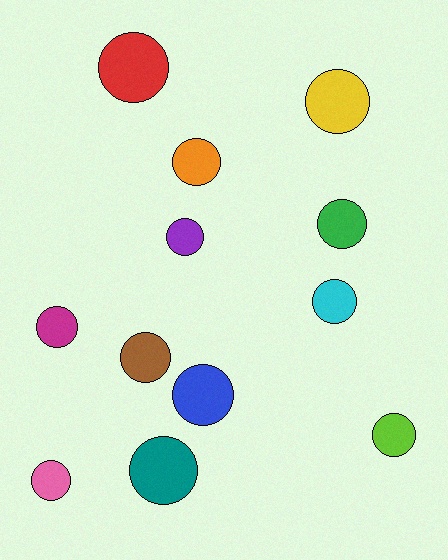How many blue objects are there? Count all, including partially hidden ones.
There is 1 blue object.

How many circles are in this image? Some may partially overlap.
There are 12 circles.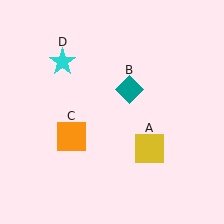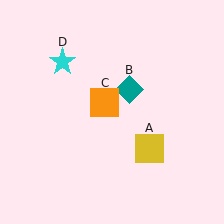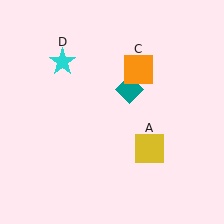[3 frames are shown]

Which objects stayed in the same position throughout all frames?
Yellow square (object A) and teal diamond (object B) and cyan star (object D) remained stationary.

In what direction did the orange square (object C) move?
The orange square (object C) moved up and to the right.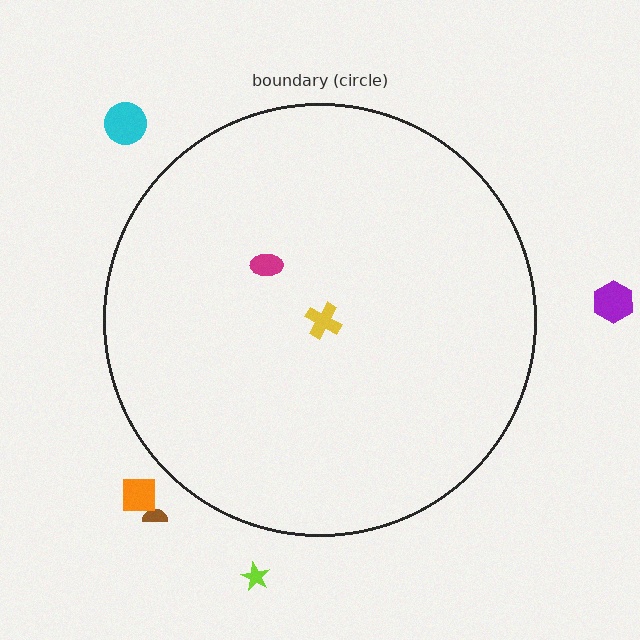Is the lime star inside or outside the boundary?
Outside.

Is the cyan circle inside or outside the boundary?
Outside.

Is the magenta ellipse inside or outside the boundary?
Inside.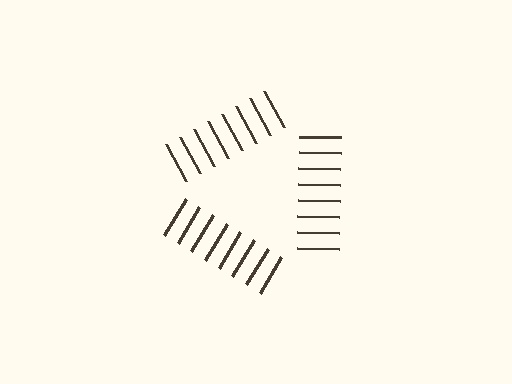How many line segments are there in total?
24 — 8 along each of the 3 edges.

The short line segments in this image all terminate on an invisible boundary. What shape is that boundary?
An illusory triangle — the line segments terminate on its edges but no continuous stroke is drawn.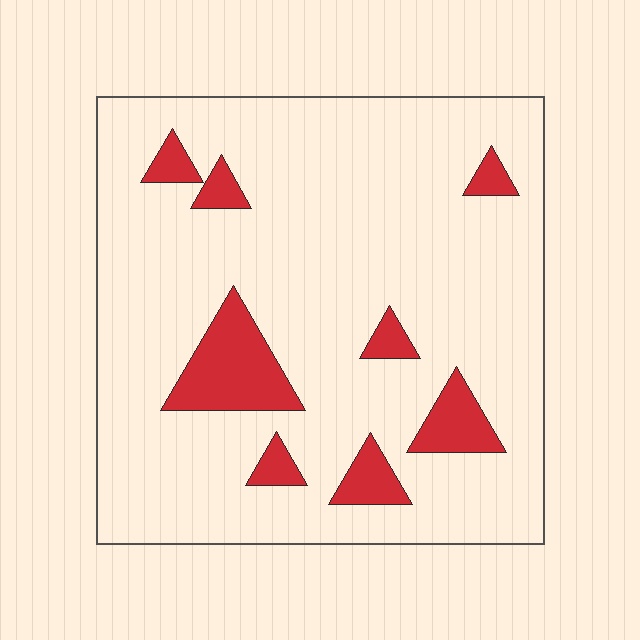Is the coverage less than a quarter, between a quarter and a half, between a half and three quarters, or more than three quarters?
Less than a quarter.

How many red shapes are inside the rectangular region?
8.